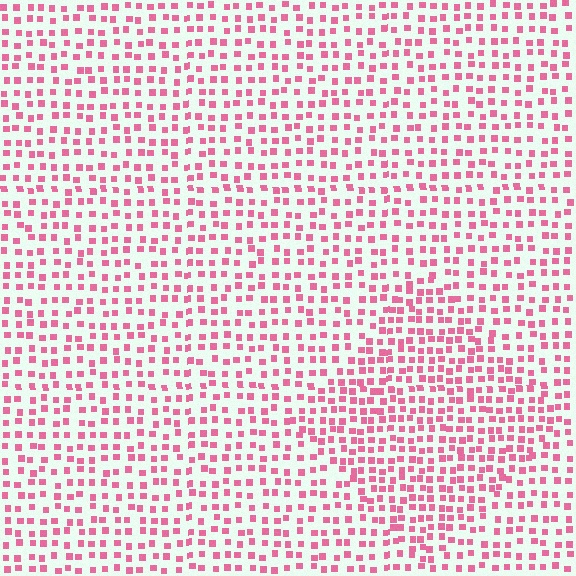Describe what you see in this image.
The image contains small pink elements arranged at two different densities. A diamond-shaped region is visible where the elements are more densely packed than the surrounding area.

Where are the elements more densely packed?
The elements are more densely packed inside the diamond boundary.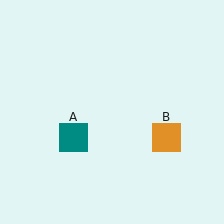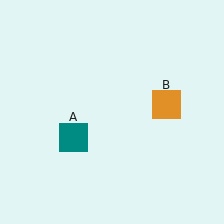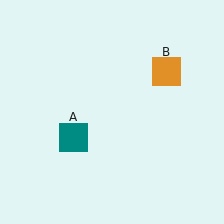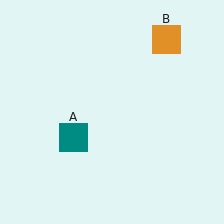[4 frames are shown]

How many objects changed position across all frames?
1 object changed position: orange square (object B).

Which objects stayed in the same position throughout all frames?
Teal square (object A) remained stationary.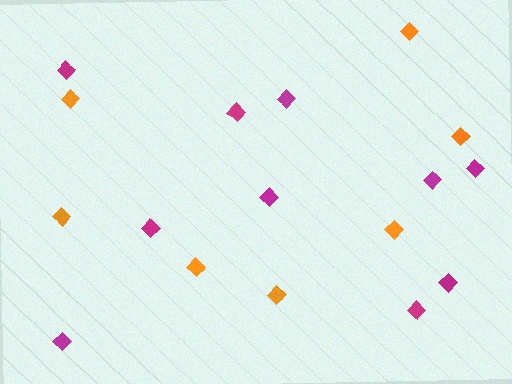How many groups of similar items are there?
There are 2 groups: one group of orange diamonds (7) and one group of magenta diamonds (10).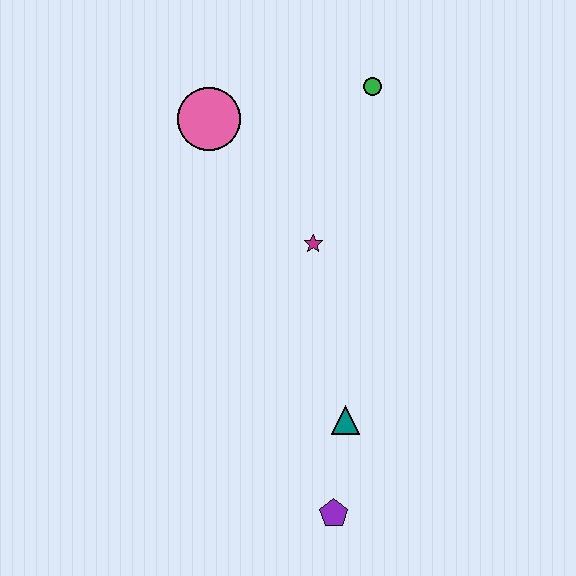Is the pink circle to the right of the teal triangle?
No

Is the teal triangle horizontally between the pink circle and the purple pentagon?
No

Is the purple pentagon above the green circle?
No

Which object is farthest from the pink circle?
The purple pentagon is farthest from the pink circle.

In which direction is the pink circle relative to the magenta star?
The pink circle is above the magenta star.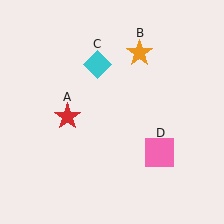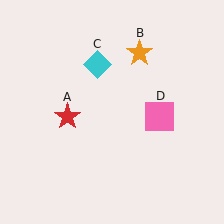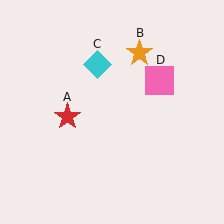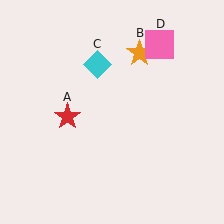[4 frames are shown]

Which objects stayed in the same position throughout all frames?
Red star (object A) and orange star (object B) and cyan diamond (object C) remained stationary.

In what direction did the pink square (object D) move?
The pink square (object D) moved up.